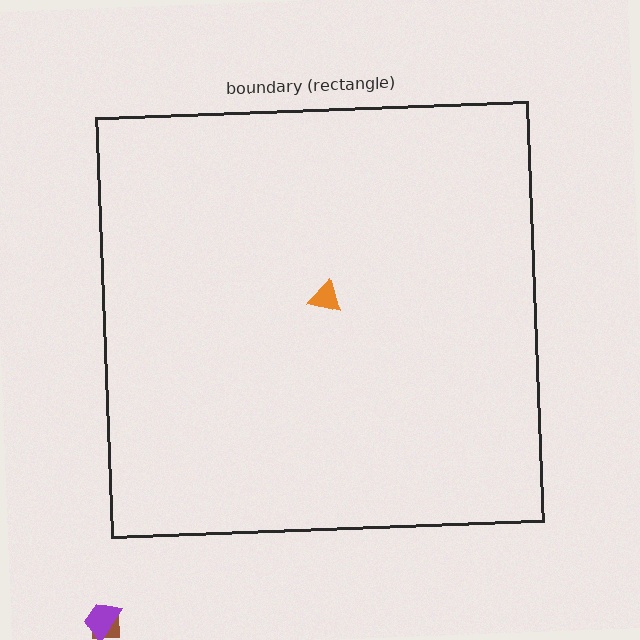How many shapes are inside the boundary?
1 inside, 2 outside.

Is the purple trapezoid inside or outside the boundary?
Outside.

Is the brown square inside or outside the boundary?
Outside.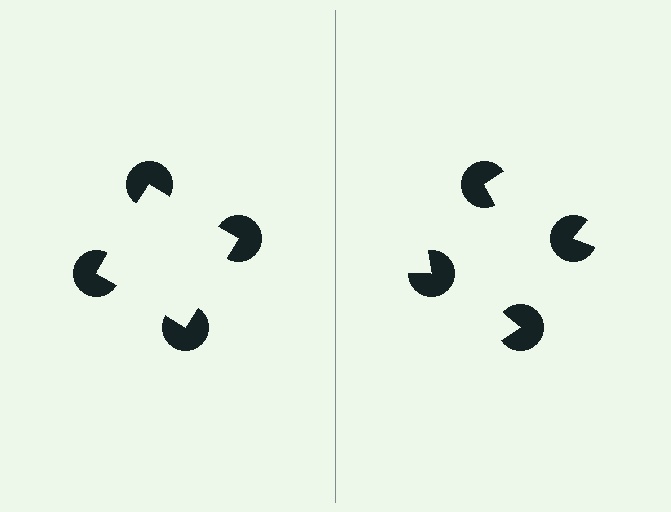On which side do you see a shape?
An illusory square appears on the left side. On the right side the wedge cuts are rotated, so no coherent shape forms.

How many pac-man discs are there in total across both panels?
8 — 4 on each side.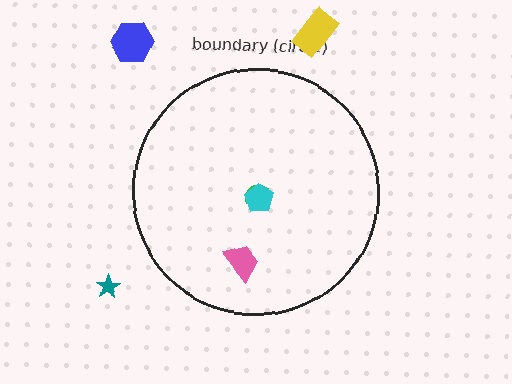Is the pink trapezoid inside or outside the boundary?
Inside.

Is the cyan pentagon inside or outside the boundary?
Inside.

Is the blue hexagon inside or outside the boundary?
Outside.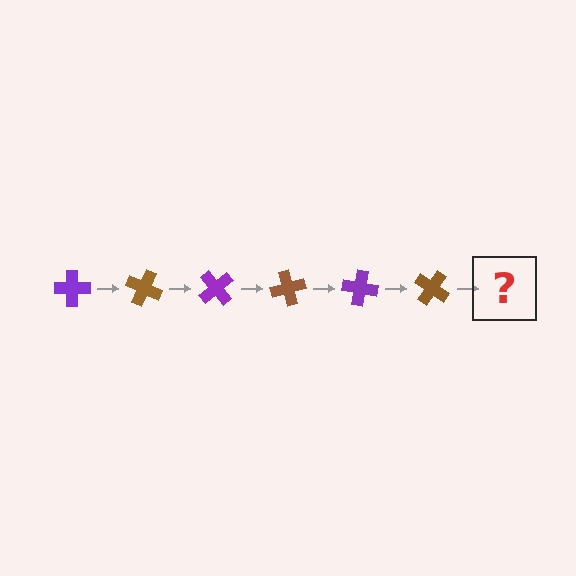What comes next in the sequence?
The next element should be a purple cross, rotated 150 degrees from the start.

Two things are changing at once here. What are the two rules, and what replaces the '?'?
The two rules are that it rotates 25 degrees each step and the color cycles through purple and brown. The '?' should be a purple cross, rotated 150 degrees from the start.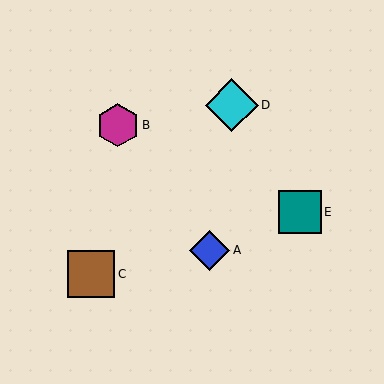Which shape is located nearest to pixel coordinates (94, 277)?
The brown square (labeled C) at (91, 274) is nearest to that location.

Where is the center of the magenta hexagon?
The center of the magenta hexagon is at (118, 125).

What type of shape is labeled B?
Shape B is a magenta hexagon.